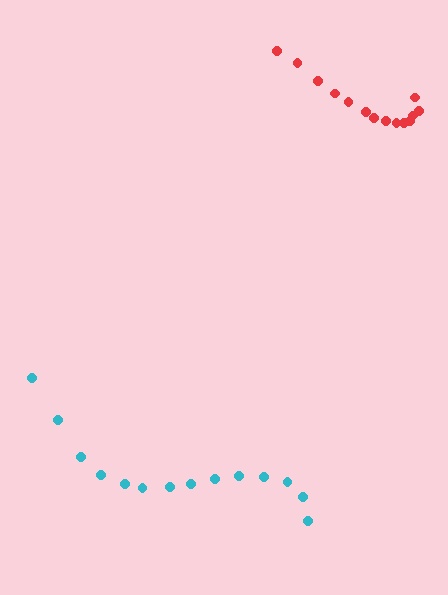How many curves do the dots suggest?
There are 2 distinct paths.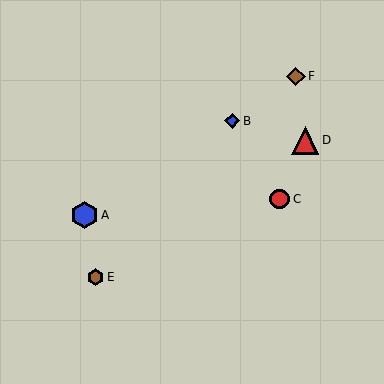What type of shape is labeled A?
Shape A is a blue hexagon.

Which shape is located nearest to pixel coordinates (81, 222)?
The blue hexagon (labeled A) at (85, 215) is nearest to that location.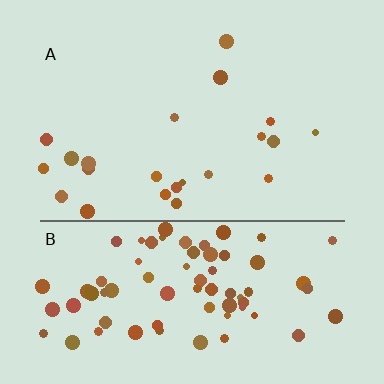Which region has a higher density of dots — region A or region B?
B (the bottom).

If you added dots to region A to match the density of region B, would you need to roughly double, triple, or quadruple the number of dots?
Approximately quadruple.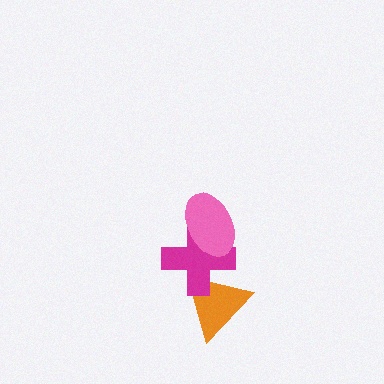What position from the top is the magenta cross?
The magenta cross is 2nd from the top.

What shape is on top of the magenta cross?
The pink ellipse is on top of the magenta cross.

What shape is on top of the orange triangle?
The magenta cross is on top of the orange triangle.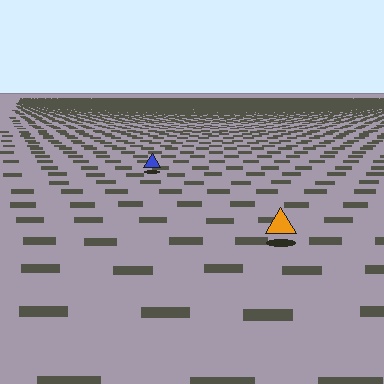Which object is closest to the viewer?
The orange triangle is closest. The texture marks near it are larger and more spread out.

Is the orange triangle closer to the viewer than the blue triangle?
Yes. The orange triangle is closer — you can tell from the texture gradient: the ground texture is coarser near it.